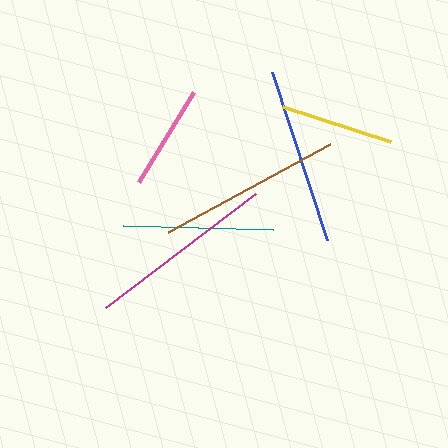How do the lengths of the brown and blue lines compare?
The brown and blue lines are approximately the same length.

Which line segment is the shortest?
The pink line is the shortest at approximately 105 pixels.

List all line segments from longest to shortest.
From longest to shortest: magenta, brown, blue, teal, yellow, pink.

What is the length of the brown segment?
The brown segment is approximately 185 pixels long.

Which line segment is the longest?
The magenta line is the longest at approximately 189 pixels.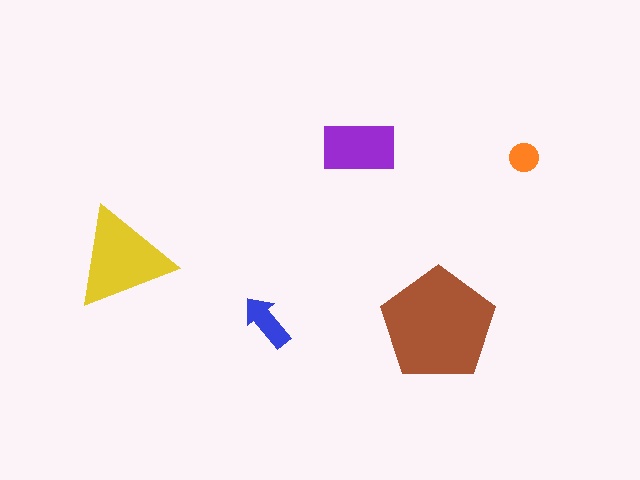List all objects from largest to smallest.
The brown pentagon, the yellow triangle, the purple rectangle, the blue arrow, the orange circle.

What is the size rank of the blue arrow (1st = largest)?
4th.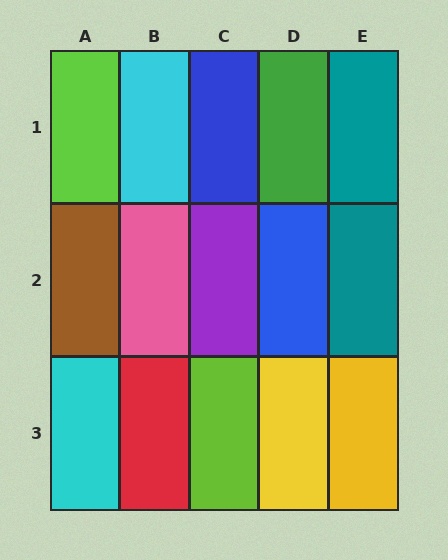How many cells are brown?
1 cell is brown.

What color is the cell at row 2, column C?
Purple.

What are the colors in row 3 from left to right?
Cyan, red, lime, yellow, yellow.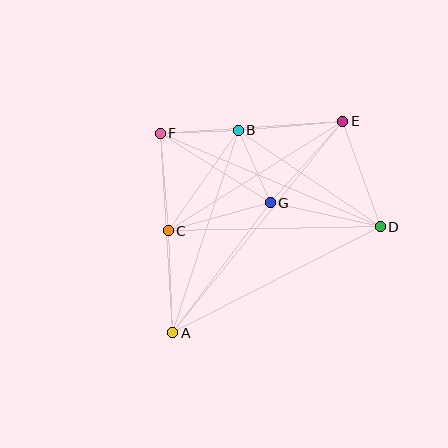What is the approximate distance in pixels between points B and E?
The distance between B and E is approximately 104 pixels.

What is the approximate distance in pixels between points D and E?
The distance between D and E is approximately 112 pixels.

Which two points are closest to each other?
Points B and F are closest to each other.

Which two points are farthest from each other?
Points A and E are farthest from each other.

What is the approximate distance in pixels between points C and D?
The distance between C and D is approximately 212 pixels.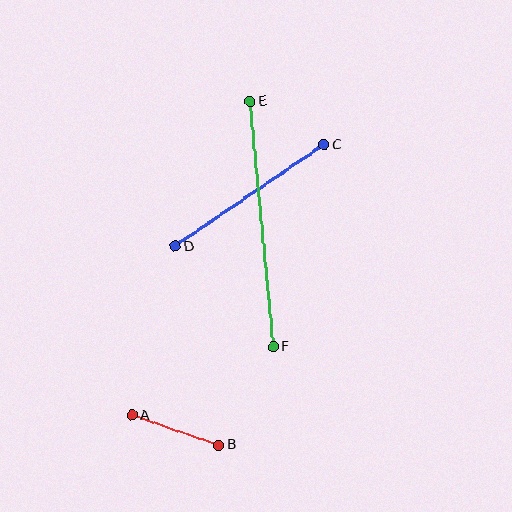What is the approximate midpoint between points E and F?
The midpoint is at approximately (262, 224) pixels.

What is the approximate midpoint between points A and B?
The midpoint is at approximately (175, 430) pixels.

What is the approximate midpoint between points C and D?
The midpoint is at approximately (250, 195) pixels.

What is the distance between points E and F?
The distance is approximately 246 pixels.